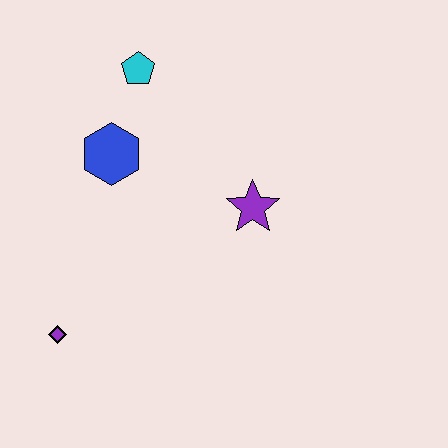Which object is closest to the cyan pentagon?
The blue hexagon is closest to the cyan pentagon.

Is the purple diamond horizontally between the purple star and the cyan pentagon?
No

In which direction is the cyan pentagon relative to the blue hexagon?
The cyan pentagon is above the blue hexagon.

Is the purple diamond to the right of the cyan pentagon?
No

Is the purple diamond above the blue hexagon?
No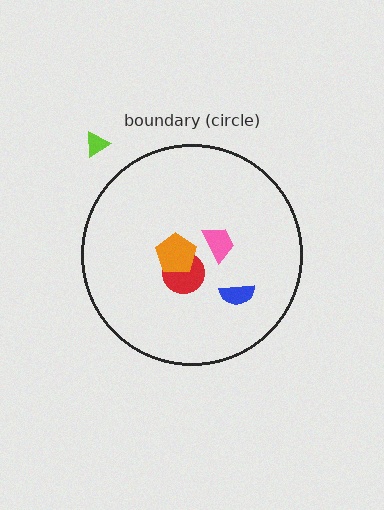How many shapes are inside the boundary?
4 inside, 1 outside.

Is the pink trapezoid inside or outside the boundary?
Inside.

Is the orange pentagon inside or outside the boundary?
Inside.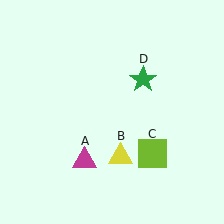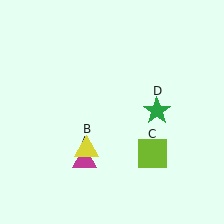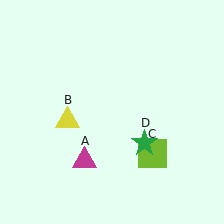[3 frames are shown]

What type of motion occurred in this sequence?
The yellow triangle (object B), green star (object D) rotated clockwise around the center of the scene.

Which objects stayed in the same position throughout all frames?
Magenta triangle (object A) and lime square (object C) remained stationary.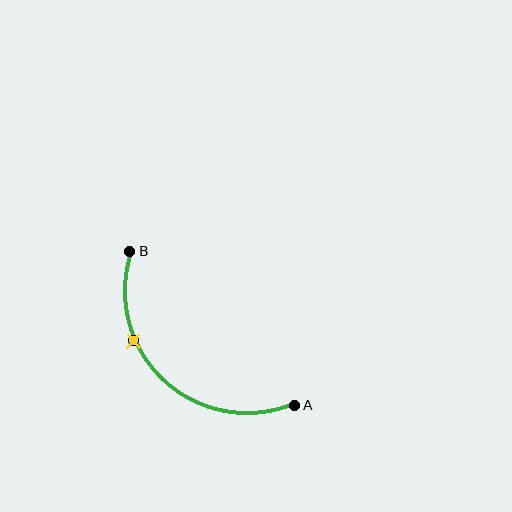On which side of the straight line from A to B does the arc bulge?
The arc bulges below and to the left of the straight line connecting A and B.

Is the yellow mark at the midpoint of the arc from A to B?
No. The yellow mark lies on the arc but is closer to endpoint B. The arc midpoint would be at the point on the curve equidistant along the arc from both A and B.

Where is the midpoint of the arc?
The arc midpoint is the point on the curve farthest from the straight line joining A and B. It sits below and to the left of that line.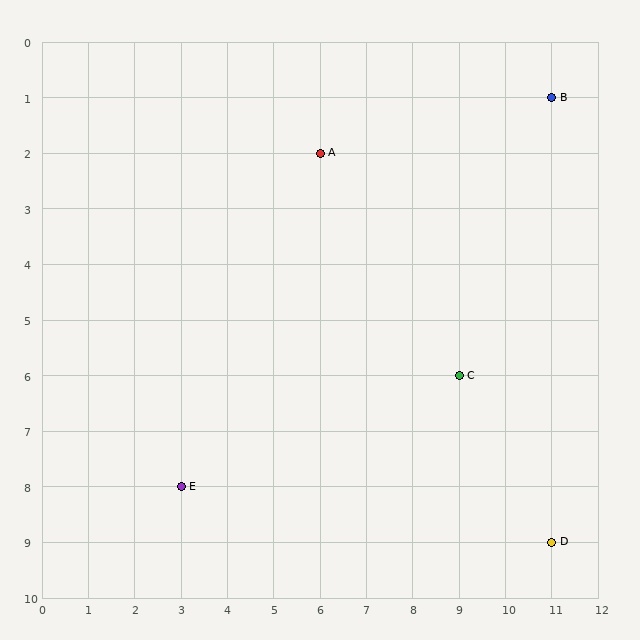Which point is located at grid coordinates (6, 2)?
Point A is at (6, 2).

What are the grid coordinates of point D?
Point D is at grid coordinates (11, 9).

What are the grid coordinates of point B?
Point B is at grid coordinates (11, 1).